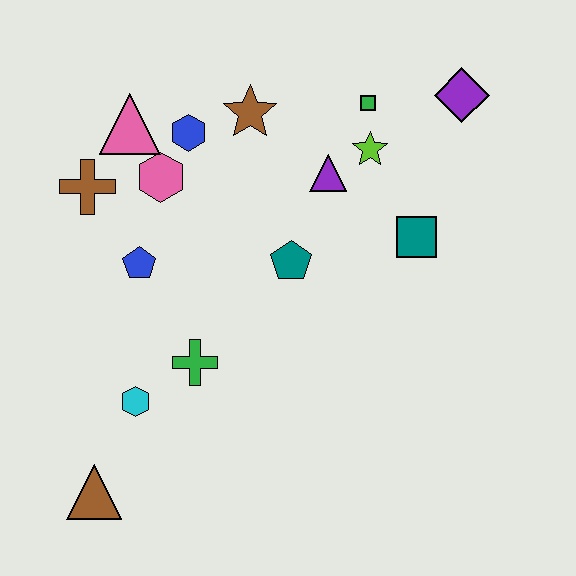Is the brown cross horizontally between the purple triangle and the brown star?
No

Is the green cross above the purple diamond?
No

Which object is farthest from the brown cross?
The purple diamond is farthest from the brown cross.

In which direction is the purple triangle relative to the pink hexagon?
The purple triangle is to the right of the pink hexagon.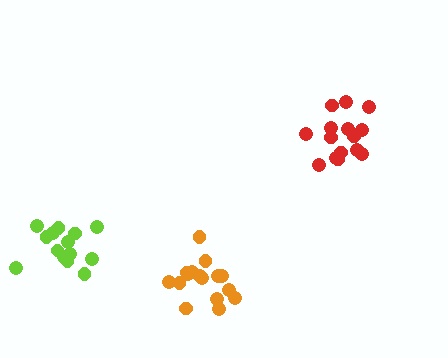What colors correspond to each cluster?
The clusters are colored: lime, red, orange.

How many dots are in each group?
Group 1: 14 dots, Group 2: 15 dots, Group 3: 16 dots (45 total).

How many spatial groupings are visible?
There are 3 spatial groupings.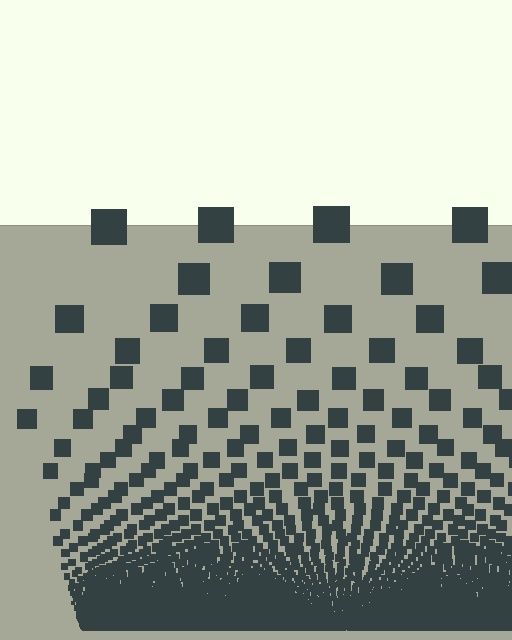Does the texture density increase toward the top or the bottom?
Density increases toward the bottom.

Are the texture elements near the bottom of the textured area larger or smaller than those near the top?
Smaller. The gradient is inverted — elements near the bottom are smaller and denser.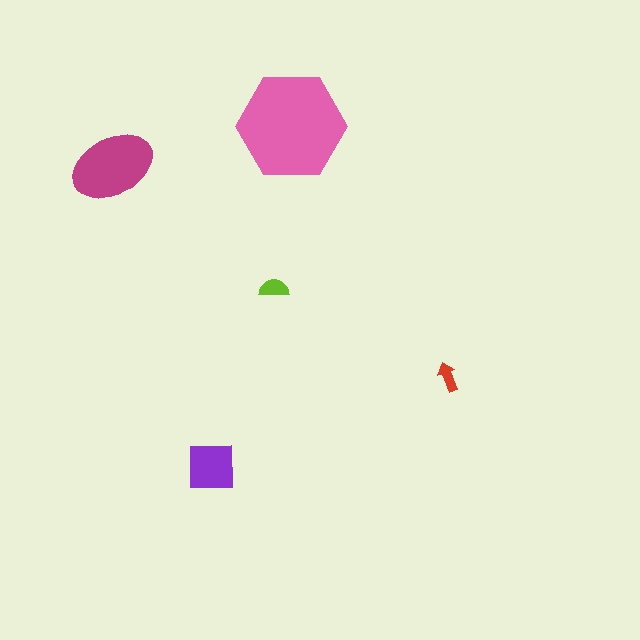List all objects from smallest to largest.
The red arrow, the lime semicircle, the purple square, the magenta ellipse, the pink hexagon.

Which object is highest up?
The pink hexagon is topmost.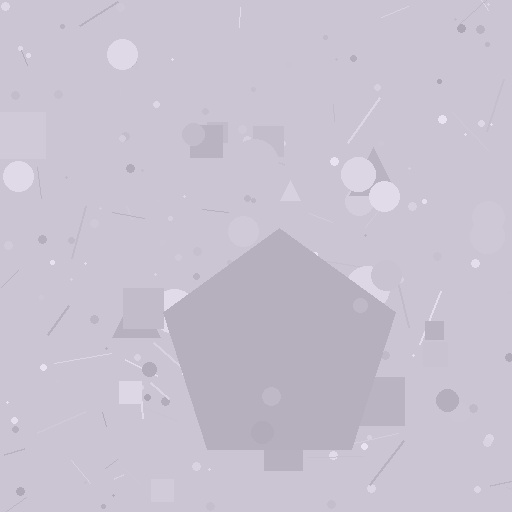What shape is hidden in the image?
A pentagon is hidden in the image.